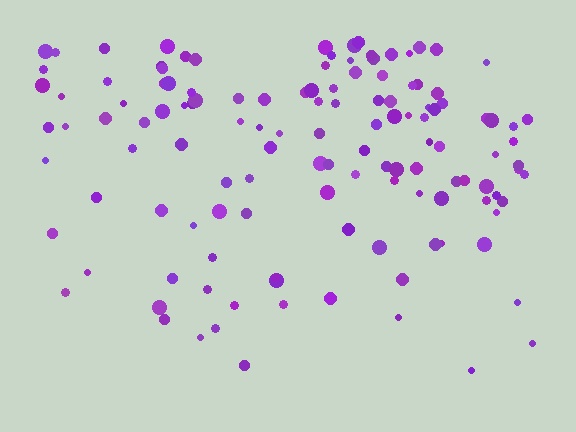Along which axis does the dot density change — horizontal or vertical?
Vertical.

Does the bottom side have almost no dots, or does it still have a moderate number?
Still a moderate number, just noticeably fewer than the top.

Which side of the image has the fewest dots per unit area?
The bottom.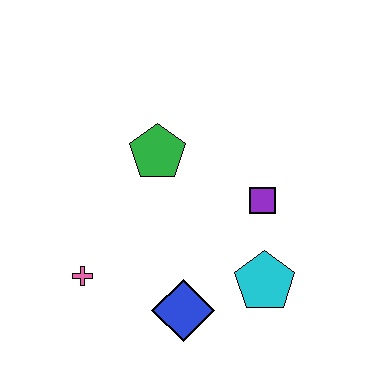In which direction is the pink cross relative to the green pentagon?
The pink cross is below the green pentagon.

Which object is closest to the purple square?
The cyan pentagon is closest to the purple square.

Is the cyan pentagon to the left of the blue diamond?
No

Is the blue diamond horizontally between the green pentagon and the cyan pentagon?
Yes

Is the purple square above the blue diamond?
Yes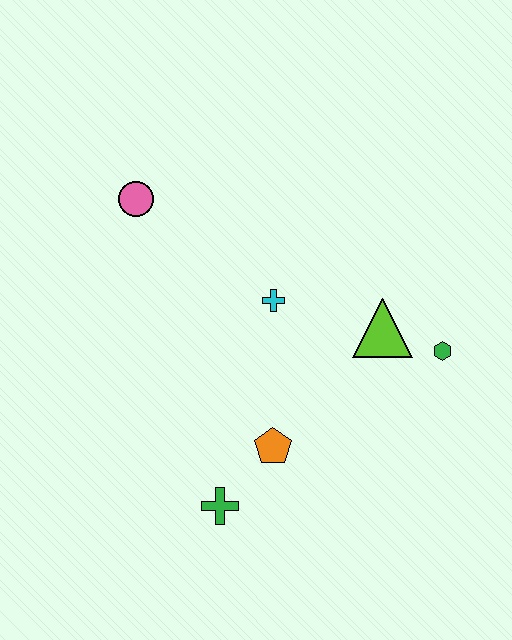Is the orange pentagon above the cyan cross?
No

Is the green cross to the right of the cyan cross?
No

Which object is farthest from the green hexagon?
The pink circle is farthest from the green hexagon.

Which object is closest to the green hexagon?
The lime triangle is closest to the green hexagon.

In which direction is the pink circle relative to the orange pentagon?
The pink circle is above the orange pentagon.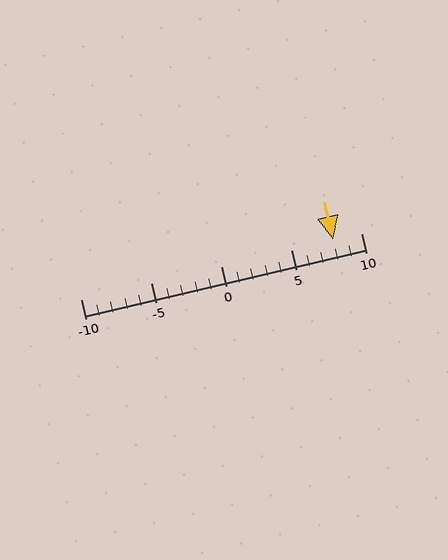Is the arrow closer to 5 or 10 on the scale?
The arrow is closer to 10.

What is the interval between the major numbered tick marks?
The major tick marks are spaced 5 units apart.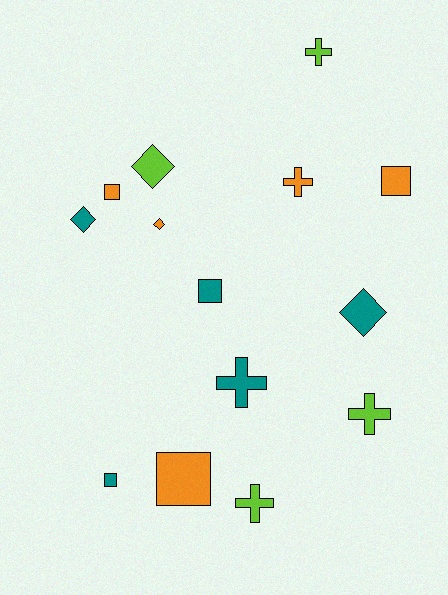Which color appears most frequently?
Orange, with 5 objects.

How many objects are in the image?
There are 14 objects.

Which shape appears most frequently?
Square, with 5 objects.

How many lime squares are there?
There are no lime squares.